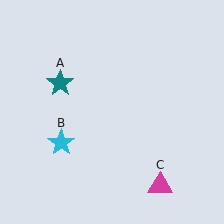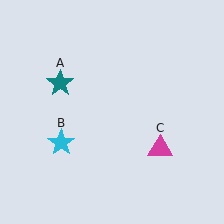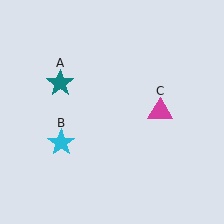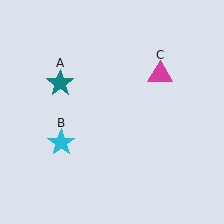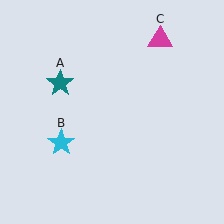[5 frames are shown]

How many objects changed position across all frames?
1 object changed position: magenta triangle (object C).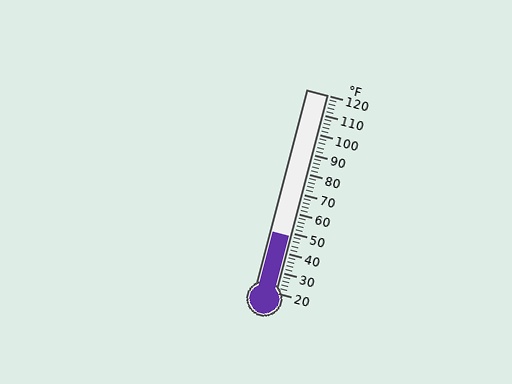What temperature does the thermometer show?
The thermometer shows approximately 48°F.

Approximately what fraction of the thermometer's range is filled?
The thermometer is filled to approximately 30% of its range.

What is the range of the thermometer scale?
The thermometer scale ranges from 20°F to 120°F.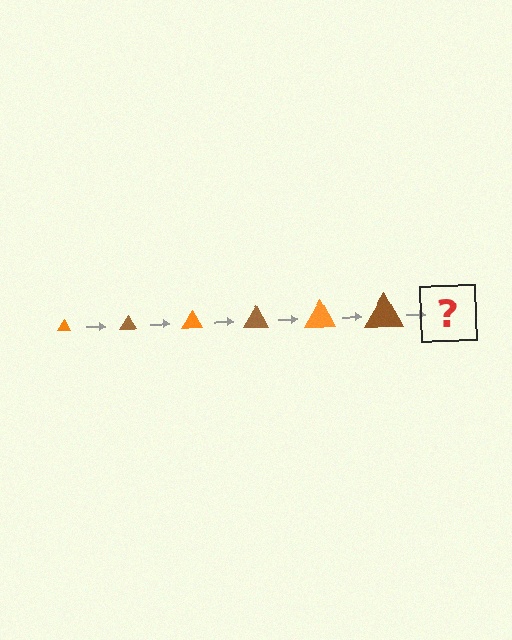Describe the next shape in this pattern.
It should be an orange triangle, larger than the previous one.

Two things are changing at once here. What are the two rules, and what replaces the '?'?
The two rules are that the triangle grows larger each step and the color cycles through orange and brown. The '?' should be an orange triangle, larger than the previous one.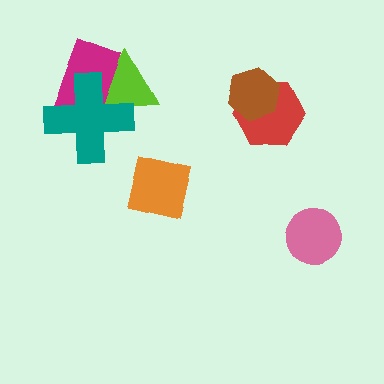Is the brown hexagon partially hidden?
No, no other shape covers it.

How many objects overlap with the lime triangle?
2 objects overlap with the lime triangle.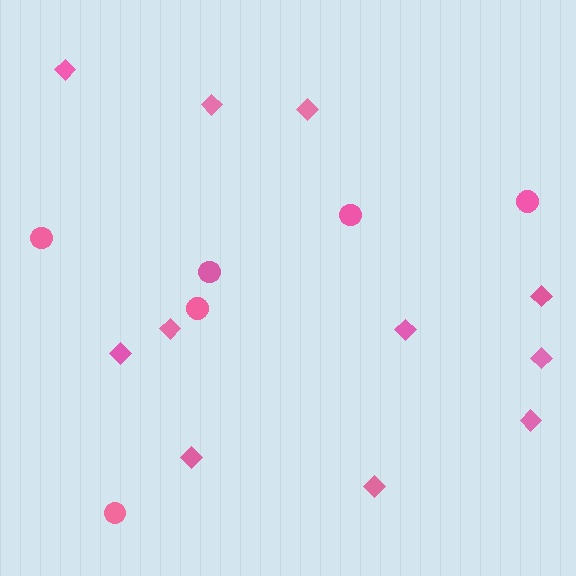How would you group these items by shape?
There are 2 groups: one group of circles (6) and one group of diamonds (11).